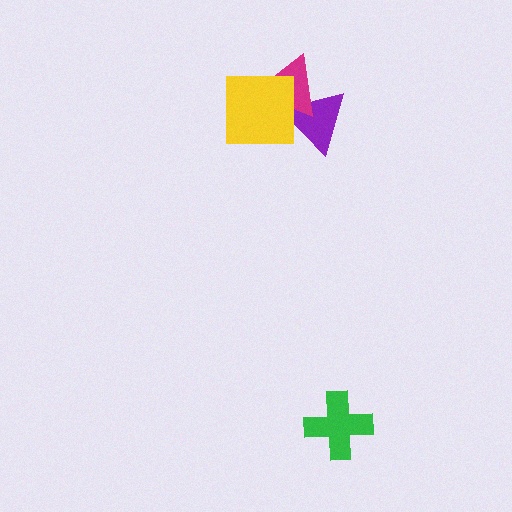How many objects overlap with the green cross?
0 objects overlap with the green cross.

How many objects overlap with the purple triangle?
2 objects overlap with the purple triangle.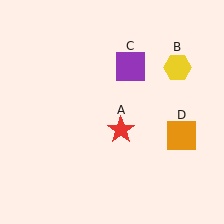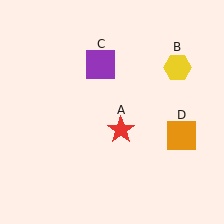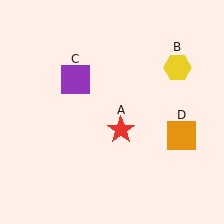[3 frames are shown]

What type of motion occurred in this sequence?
The purple square (object C) rotated counterclockwise around the center of the scene.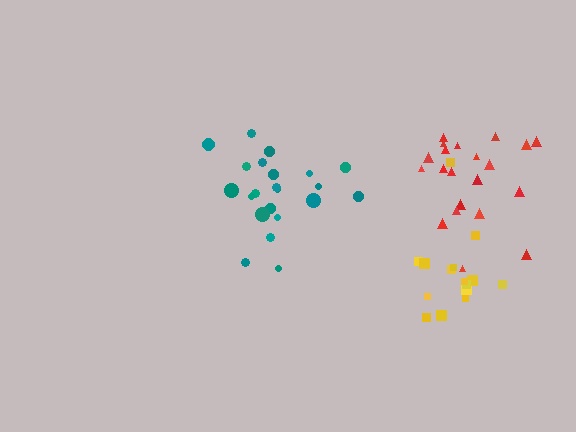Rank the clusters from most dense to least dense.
red, teal, yellow.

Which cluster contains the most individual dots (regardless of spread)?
Teal (22).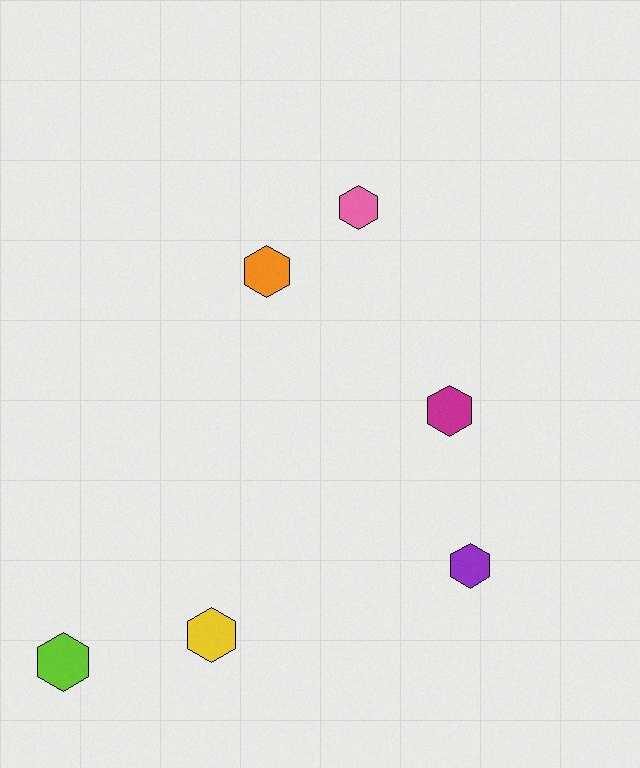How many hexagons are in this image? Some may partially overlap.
There are 6 hexagons.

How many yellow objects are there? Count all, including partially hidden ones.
There is 1 yellow object.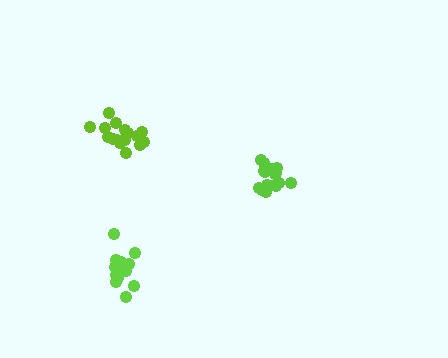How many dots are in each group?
Group 1: 15 dots, Group 2: 18 dots, Group 3: 17 dots (50 total).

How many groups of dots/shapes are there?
There are 3 groups.